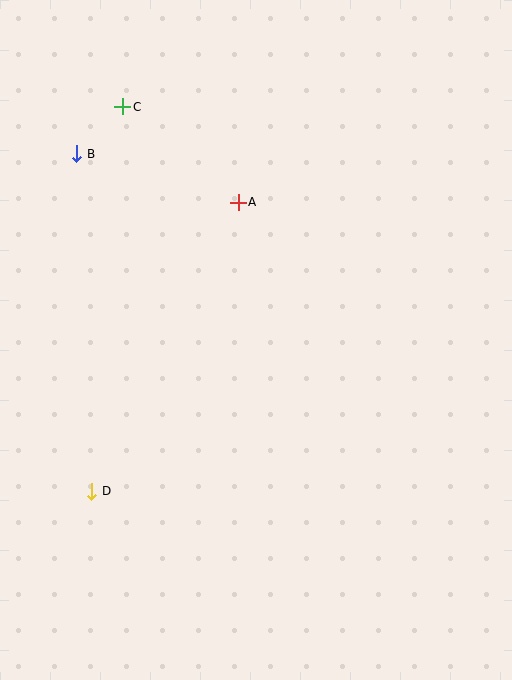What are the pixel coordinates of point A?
Point A is at (238, 202).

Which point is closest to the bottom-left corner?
Point D is closest to the bottom-left corner.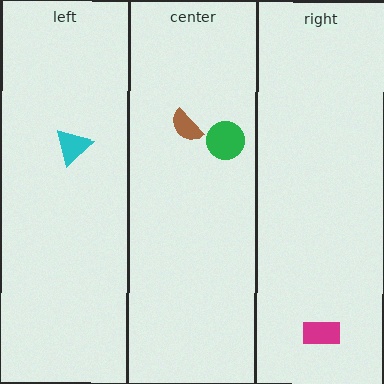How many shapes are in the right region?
1.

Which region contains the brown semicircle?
The center region.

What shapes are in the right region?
The magenta rectangle.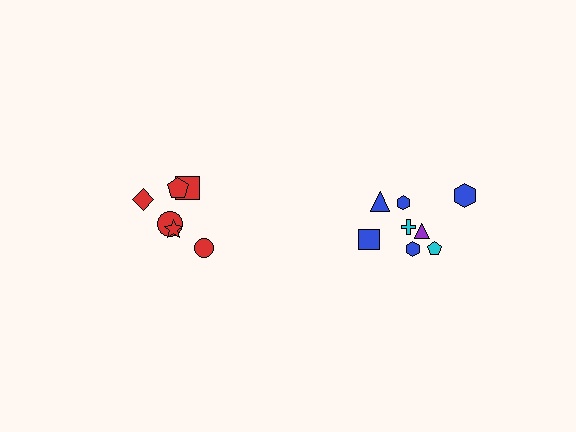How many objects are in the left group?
There are 6 objects.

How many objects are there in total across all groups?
There are 14 objects.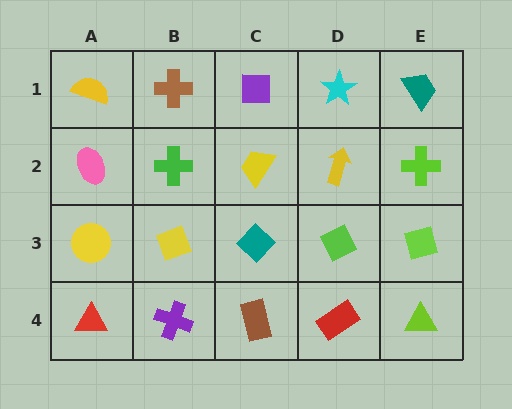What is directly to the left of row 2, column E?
A yellow arrow.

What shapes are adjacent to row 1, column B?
A green cross (row 2, column B), a yellow semicircle (row 1, column A), a purple square (row 1, column C).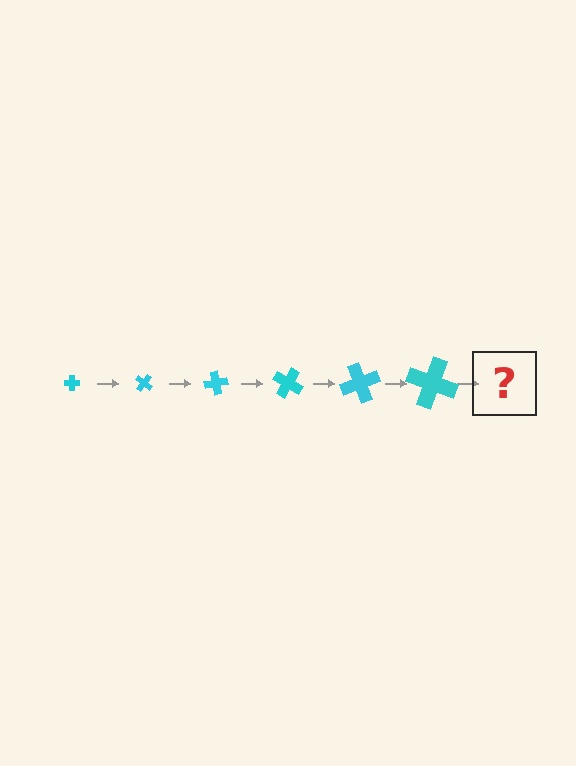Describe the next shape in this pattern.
It should be a cross, larger than the previous one and rotated 240 degrees from the start.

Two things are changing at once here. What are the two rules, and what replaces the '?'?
The two rules are that the cross grows larger each step and it rotates 40 degrees each step. The '?' should be a cross, larger than the previous one and rotated 240 degrees from the start.